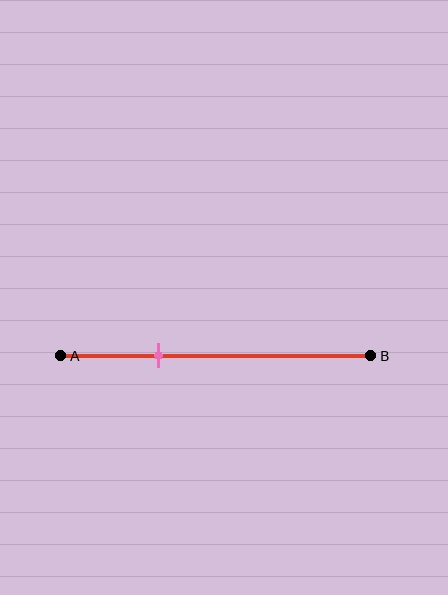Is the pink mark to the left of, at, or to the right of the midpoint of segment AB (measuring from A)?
The pink mark is to the left of the midpoint of segment AB.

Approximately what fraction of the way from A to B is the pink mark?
The pink mark is approximately 30% of the way from A to B.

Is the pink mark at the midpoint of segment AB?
No, the mark is at about 30% from A, not at the 50% midpoint.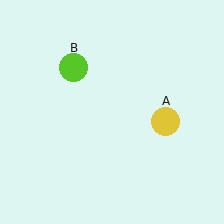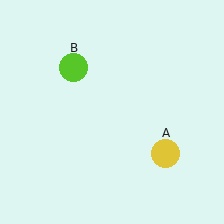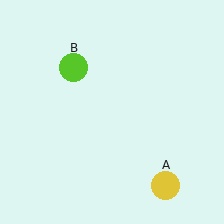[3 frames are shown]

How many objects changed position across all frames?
1 object changed position: yellow circle (object A).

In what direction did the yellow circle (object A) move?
The yellow circle (object A) moved down.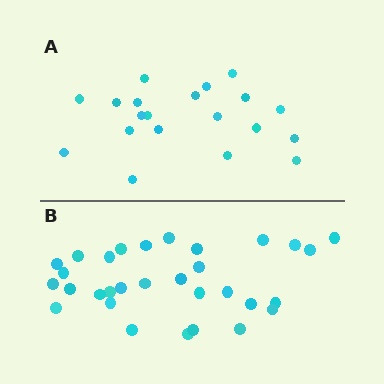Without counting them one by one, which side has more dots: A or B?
Region B (the bottom region) has more dots.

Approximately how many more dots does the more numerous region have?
Region B has roughly 12 or so more dots than region A.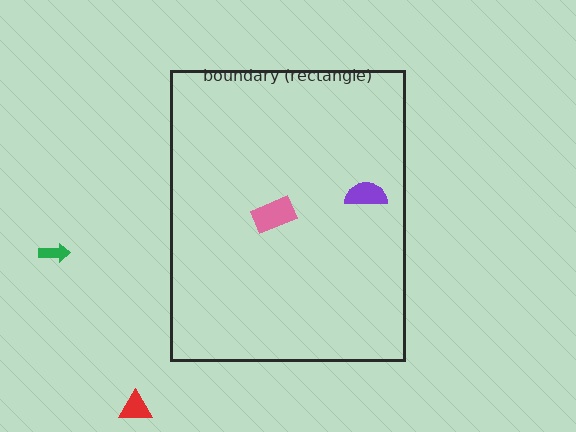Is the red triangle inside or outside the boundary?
Outside.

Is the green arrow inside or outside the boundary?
Outside.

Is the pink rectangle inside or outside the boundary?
Inside.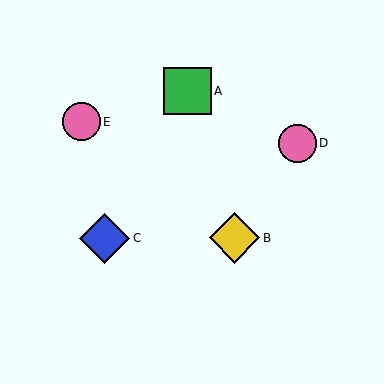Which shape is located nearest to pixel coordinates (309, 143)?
The pink circle (labeled D) at (297, 143) is nearest to that location.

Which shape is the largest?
The blue diamond (labeled C) is the largest.